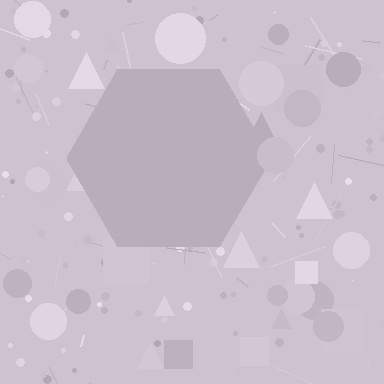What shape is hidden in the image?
A hexagon is hidden in the image.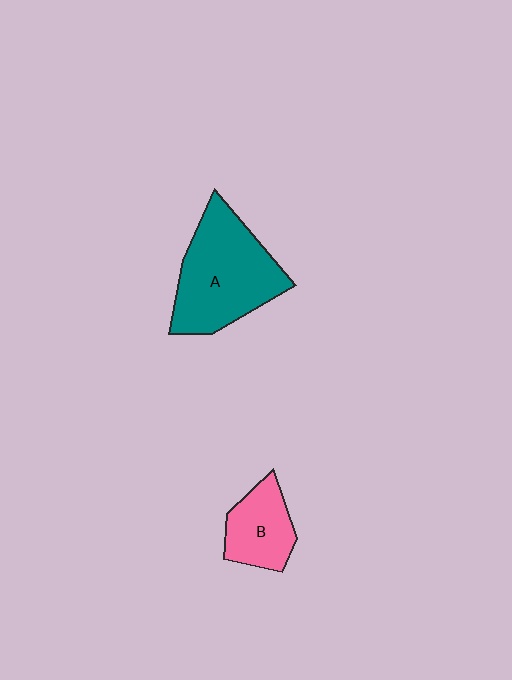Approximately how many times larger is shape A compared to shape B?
Approximately 2.0 times.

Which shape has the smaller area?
Shape B (pink).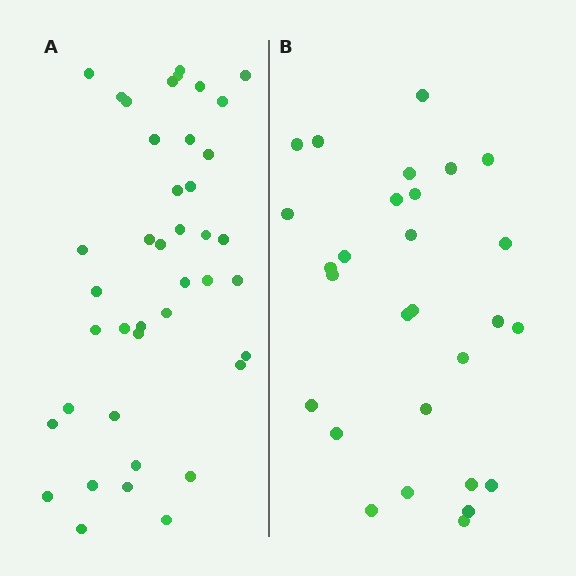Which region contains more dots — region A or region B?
Region A (the left region) has more dots.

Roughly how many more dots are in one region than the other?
Region A has approximately 15 more dots than region B.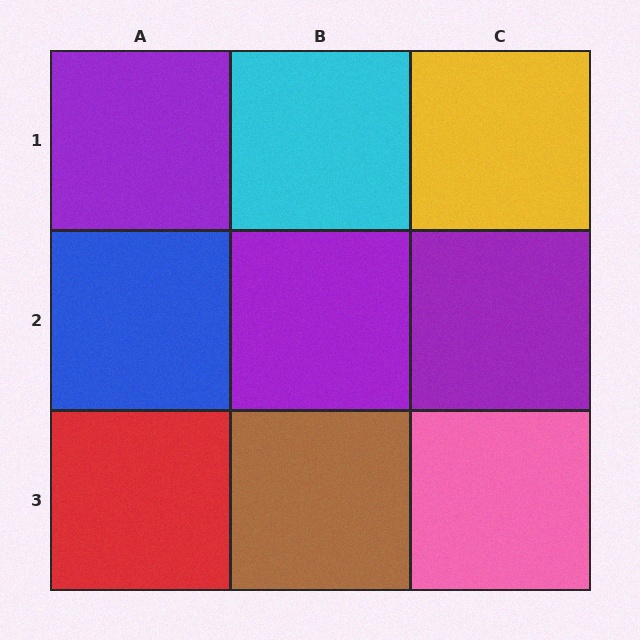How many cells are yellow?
1 cell is yellow.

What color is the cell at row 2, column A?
Blue.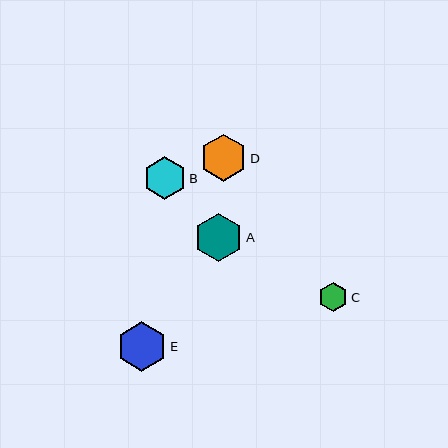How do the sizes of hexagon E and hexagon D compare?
Hexagon E and hexagon D are approximately the same size.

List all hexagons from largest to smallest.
From largest to smallest: E, A, D, B, C.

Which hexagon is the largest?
Hexagon E is the largest with a size of approximately 50 pixels.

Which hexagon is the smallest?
Hexagon C is the smallest with a size of approximately 29 pixels.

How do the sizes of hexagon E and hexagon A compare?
Hexagon E and hexagon A are approximately the same size.